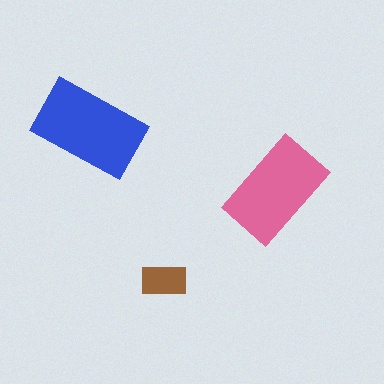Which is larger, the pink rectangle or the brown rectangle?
The pink one.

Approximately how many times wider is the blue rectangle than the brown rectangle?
About 2.5 times wider.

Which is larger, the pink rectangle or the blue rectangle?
The blue one.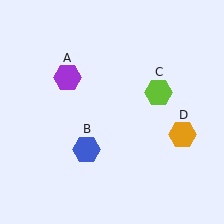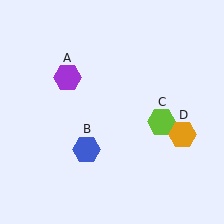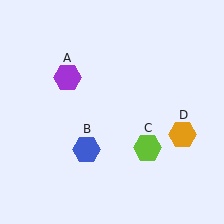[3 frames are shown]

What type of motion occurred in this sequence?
The lime hexagon (object C) rotated clockwise around the center of the scene.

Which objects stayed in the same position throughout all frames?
Purple hexagon (object A) and blue hexagon (object B) and orange hexagon (object D) remained stationary.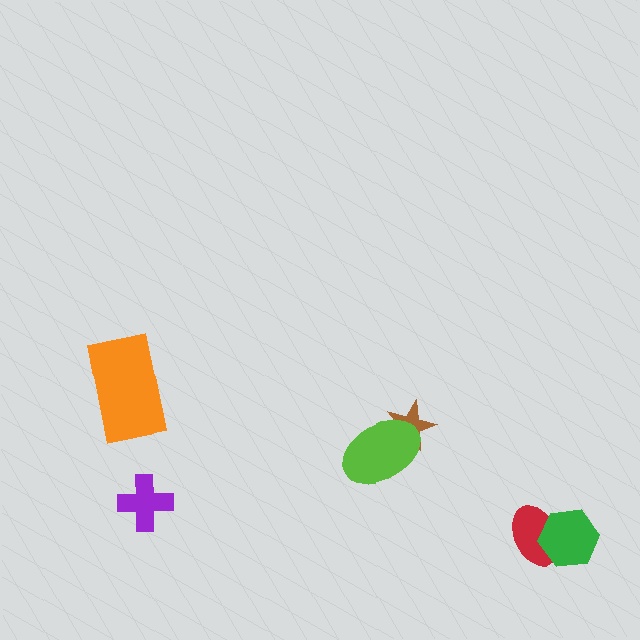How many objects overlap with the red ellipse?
1 object overlaps with the red ellipse.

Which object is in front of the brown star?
The lime ellipse is in front of the brown star.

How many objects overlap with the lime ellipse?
1 object overlaps with the lime ellipse.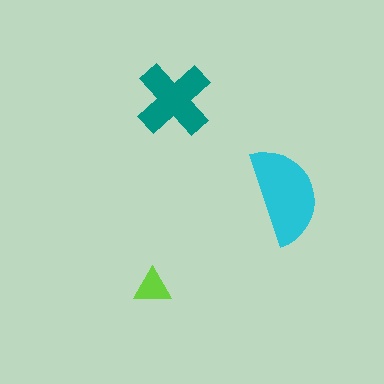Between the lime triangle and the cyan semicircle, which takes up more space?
The cyan semicircle.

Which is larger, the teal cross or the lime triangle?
The teal cross.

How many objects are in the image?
There are 3 objects in the image.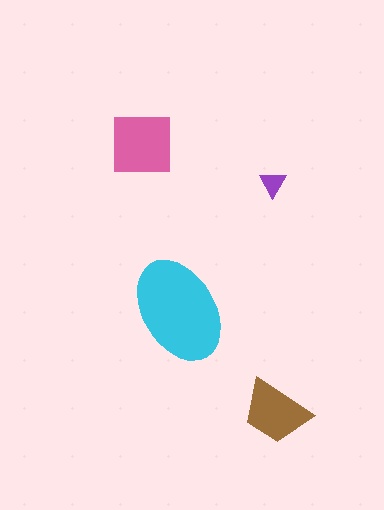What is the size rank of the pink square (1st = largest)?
2nd.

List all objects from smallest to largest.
The purple triangle, the brown trapezoid, the pink square, the cyan ellipse.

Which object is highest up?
The pink square is topmost.